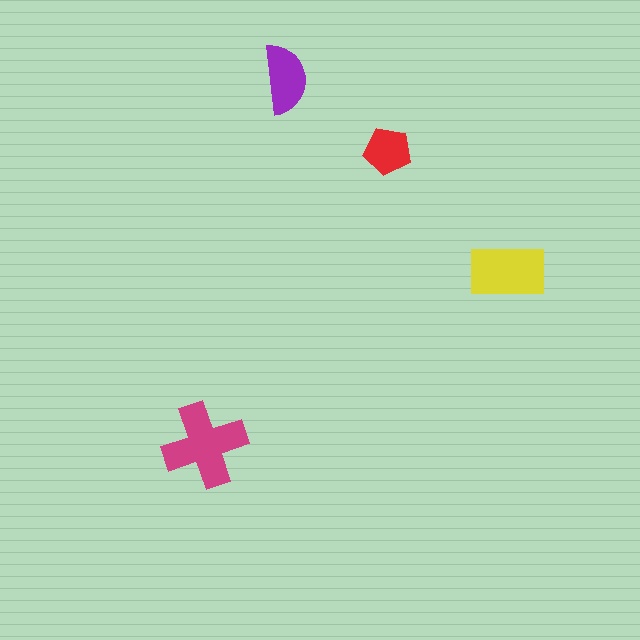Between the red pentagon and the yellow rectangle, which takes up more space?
The yellow rectangle.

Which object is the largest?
The magenta cross.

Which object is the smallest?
The red pentagon.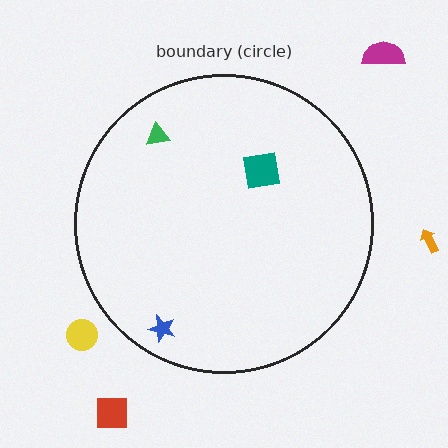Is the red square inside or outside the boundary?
Outside.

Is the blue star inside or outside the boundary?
Inside.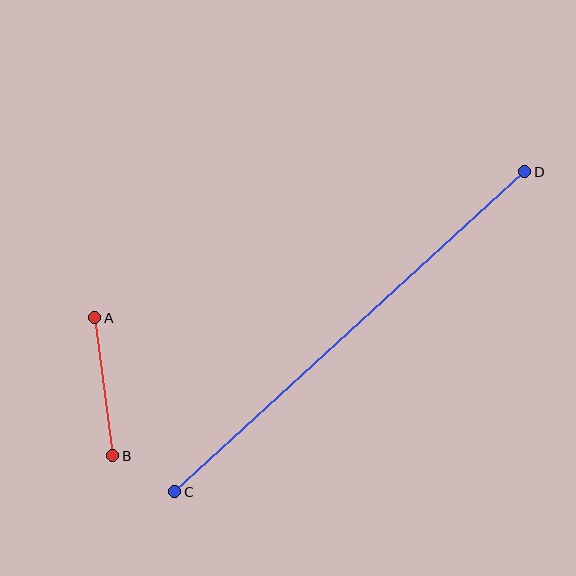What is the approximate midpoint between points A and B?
The midpoint is at approximately (104, 387) pixels.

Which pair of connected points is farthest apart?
Points C and D are farthest apart.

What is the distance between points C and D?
The distance is approximately 474 pixels.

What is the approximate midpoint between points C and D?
The midpoint is at approximately (350, 332) pixels.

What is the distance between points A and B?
The distance is approximately 139 pixels.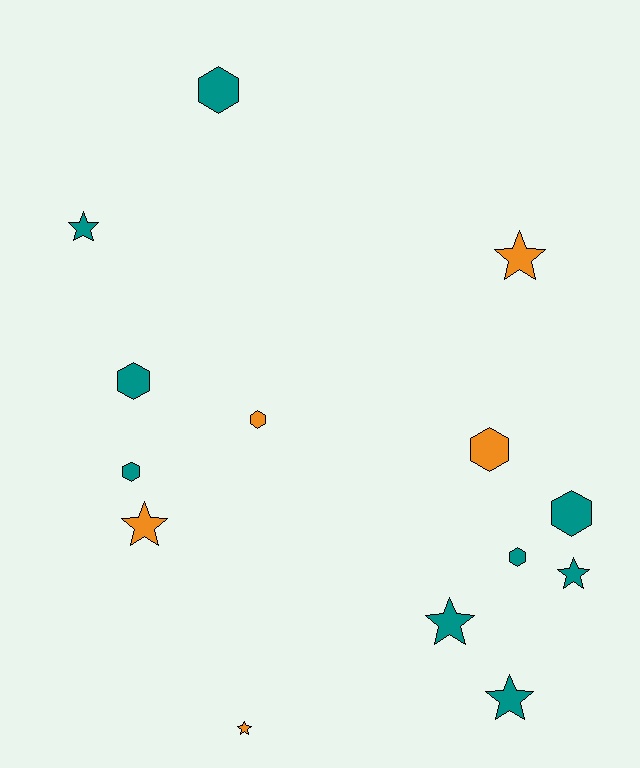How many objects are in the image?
There are 14 objects.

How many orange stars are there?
There are 3 orange stars.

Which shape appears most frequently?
Hexagon, with 7 objects.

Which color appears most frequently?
Teal, with 9 objects.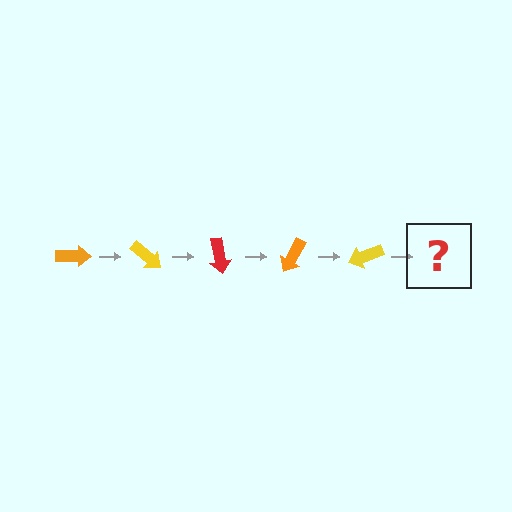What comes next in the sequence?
The next element should be a red arrow, rotated 200 degrees from the start.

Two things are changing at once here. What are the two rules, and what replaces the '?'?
The two rules are that it rotates 40 degrees each step and the color cycles through orange, yellow, and red. The '?' should be a red arrow, rotated 200 degrees from the start.